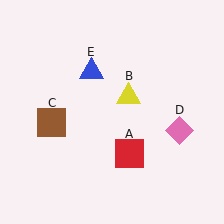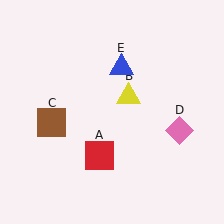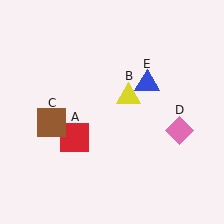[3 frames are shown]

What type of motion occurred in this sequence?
The red square (object A), blue triangle (object E) rotated clockwise around the center of the scene.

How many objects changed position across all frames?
2 objects changed position: red square (object A), blue triangle (object E).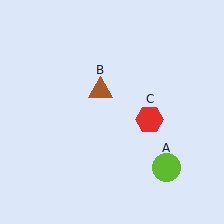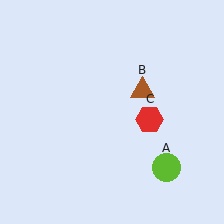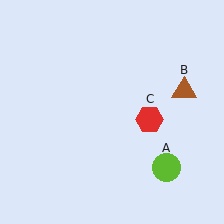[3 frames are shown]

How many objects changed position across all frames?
1 object changed position: brown triangle (object B).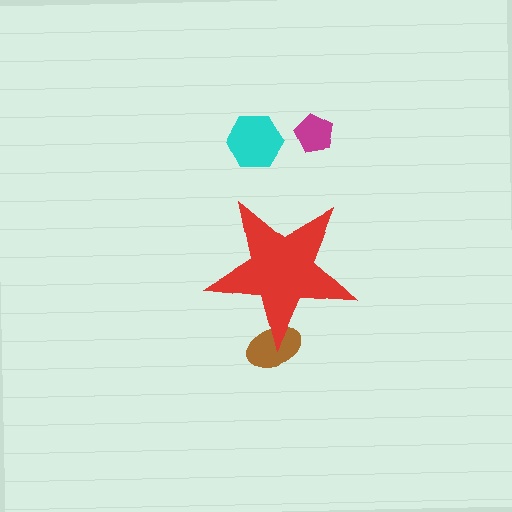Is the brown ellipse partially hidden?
Yes, the brown ellipse is partially hidden behind the red star.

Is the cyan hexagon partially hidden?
No, the cyan hexagon is fully visible.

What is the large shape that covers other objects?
A red star.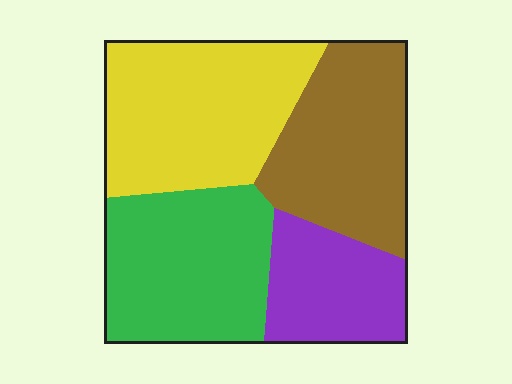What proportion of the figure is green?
Green takes up about one quarter (1/4) of the figure.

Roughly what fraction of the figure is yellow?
Yellow takes up about one third (1/3) of the figure.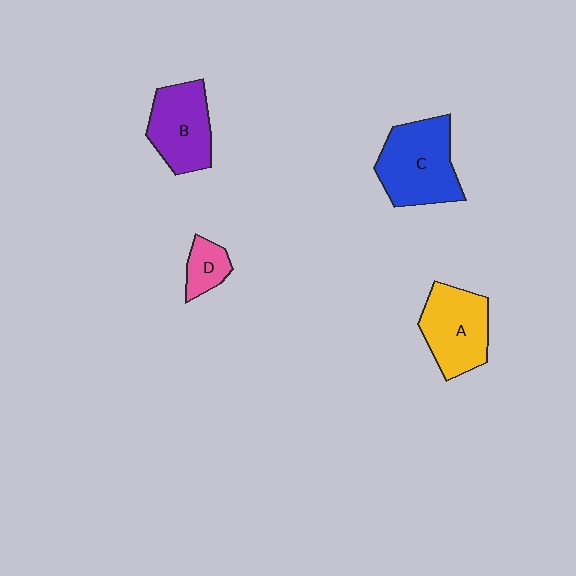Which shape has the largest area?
Shape C (blue).